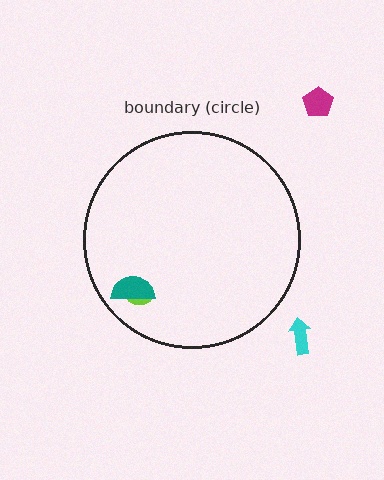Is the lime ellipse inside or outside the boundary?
Inside.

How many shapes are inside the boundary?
2 inside, 2 outside.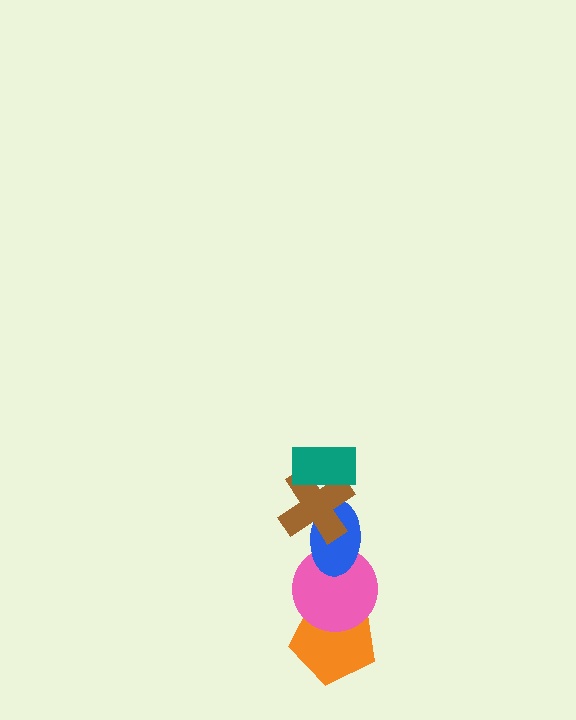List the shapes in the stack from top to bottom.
From top to bottom: the teal rectangle, the brown cross, the blue ellipse, the pink circle, the orange pentagon.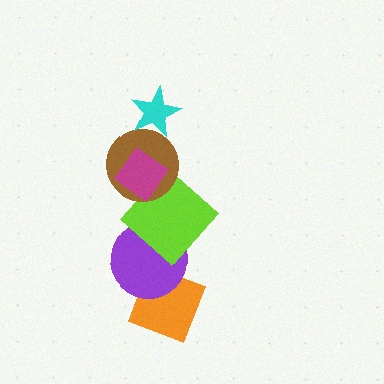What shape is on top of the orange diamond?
The purple circle is on top of the orange diamond.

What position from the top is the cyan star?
The cyan star is 1st from the top.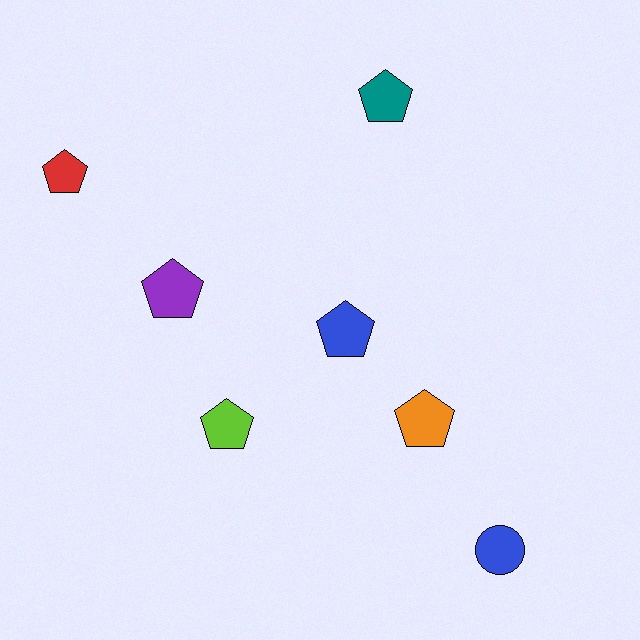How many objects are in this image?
There are 7 objects.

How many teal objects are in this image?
There is 1 teal object.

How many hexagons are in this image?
There are no hexagons.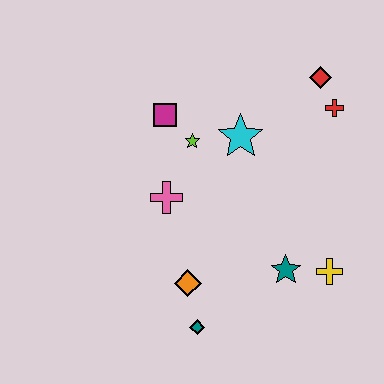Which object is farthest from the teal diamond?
The red diamond is farthest from the teal diamond.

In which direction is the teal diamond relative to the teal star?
The teal diamond is to the left of the teal star.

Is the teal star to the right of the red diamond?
No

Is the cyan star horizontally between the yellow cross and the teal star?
No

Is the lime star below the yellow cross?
No